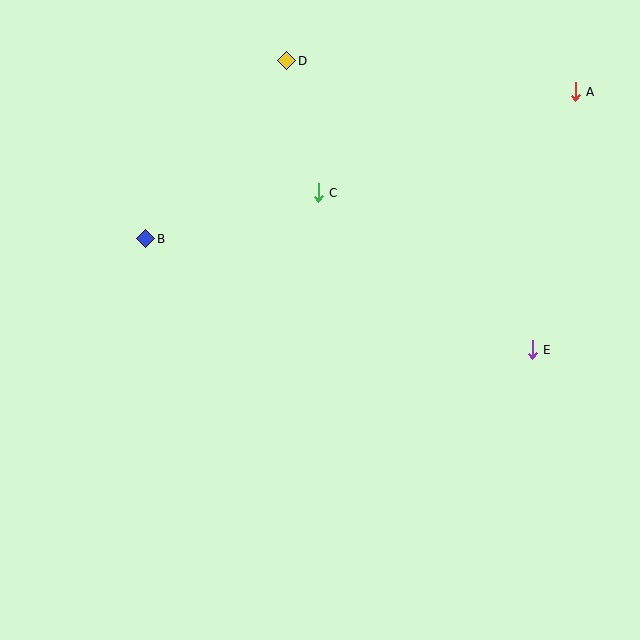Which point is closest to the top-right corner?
Point A is closest to the top-right corner.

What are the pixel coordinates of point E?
Point E is at (532, 350).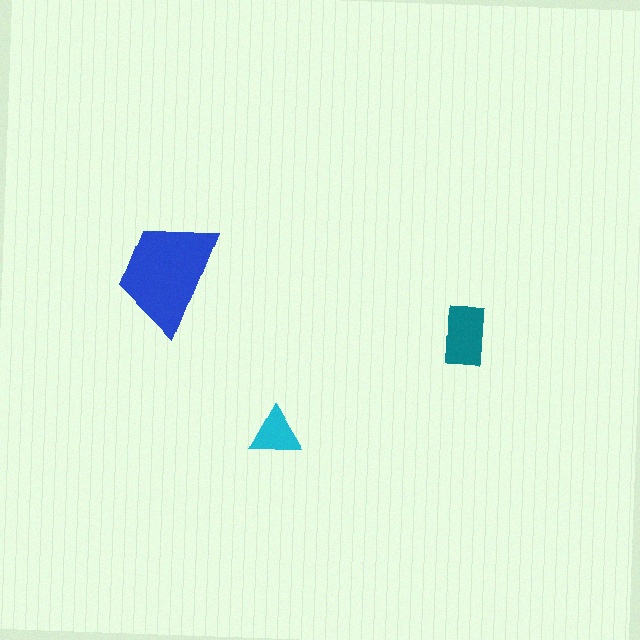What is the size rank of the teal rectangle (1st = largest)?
2nd.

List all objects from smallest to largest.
The cyan triangle, the teal rectangle, the blue trapezoid.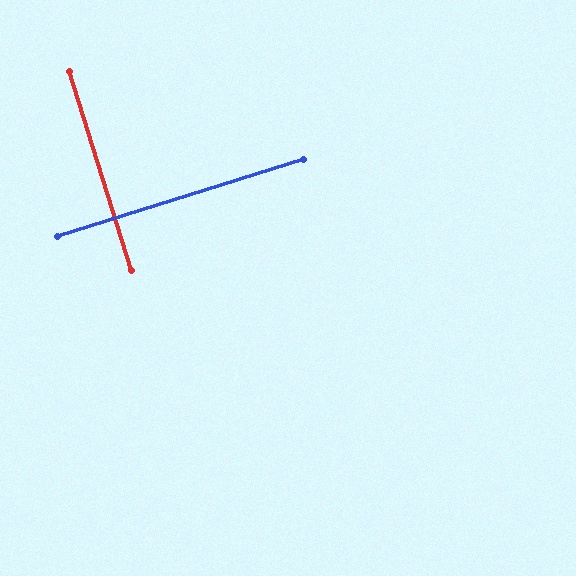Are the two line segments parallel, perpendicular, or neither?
Perpendicular — they meet at approximately 90°.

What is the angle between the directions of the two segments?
Approximately 90 degrees.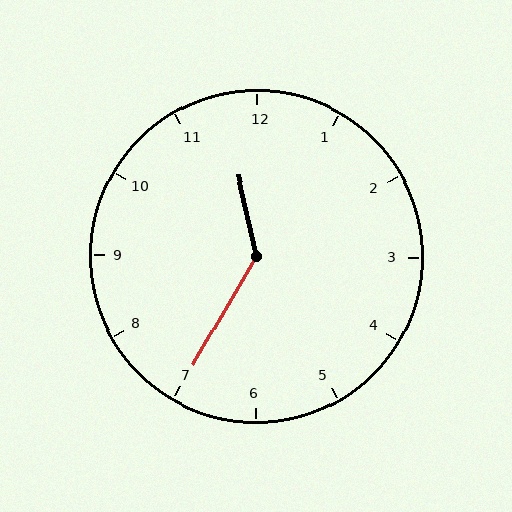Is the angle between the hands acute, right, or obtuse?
It is obtuse.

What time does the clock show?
11:35.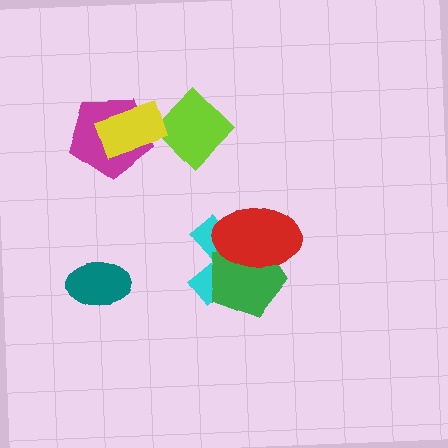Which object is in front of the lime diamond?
The yellow rectangle is in front of the lime diamond.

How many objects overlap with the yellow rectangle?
2 objects overlap with the yellow rectangle.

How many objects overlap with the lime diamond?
1 object overlaps with the lime diamond.